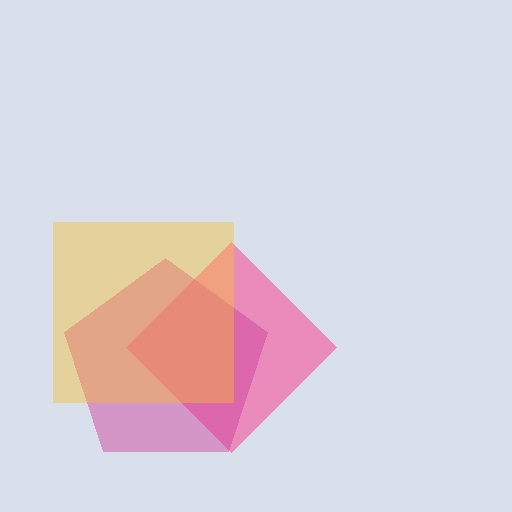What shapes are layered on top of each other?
The layered shapes are: a pink diamond, a magenta pentagon, a yellow square.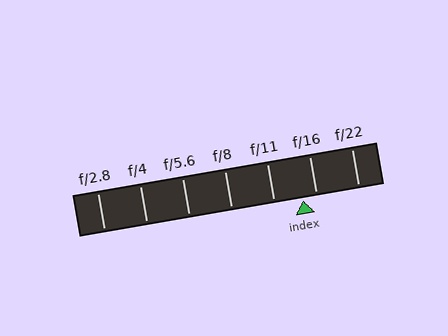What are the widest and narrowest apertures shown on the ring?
The widest aperture shown is f/2.8 and the narrowest is f/22.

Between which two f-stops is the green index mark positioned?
The index mark is between f/11 and f/16.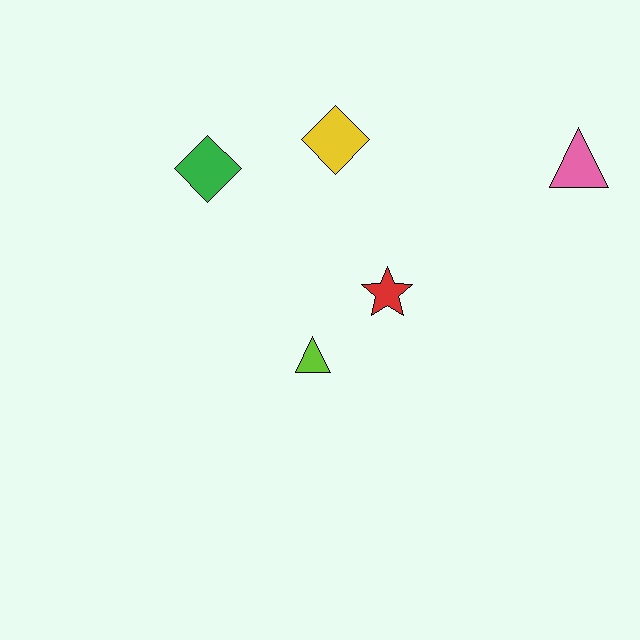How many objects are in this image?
There are 5 objects.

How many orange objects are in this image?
There are no orange objects.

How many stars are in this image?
There is 1 star.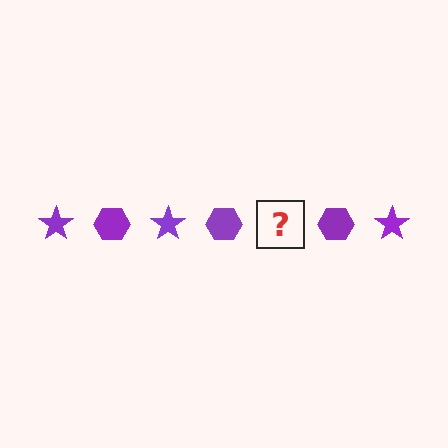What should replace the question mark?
The question mark should be replaced with a purple star.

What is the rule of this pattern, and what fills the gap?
The rule is that the pattern cycles through star, hexagon shapes in purple. The gap should be filled with a purple star.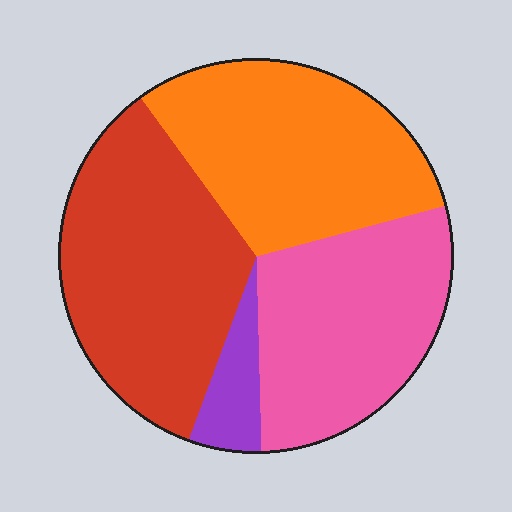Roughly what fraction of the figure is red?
Red takes up about one third (1/3) of the figure.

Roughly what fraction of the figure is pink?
Pink takes up about one quarter (1/4) of the figure.